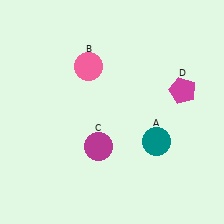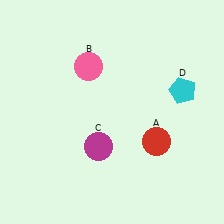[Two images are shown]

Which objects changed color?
A changed from teal to red. D changed from magenta to cyan.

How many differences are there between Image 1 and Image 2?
There are 2 differences between the two images.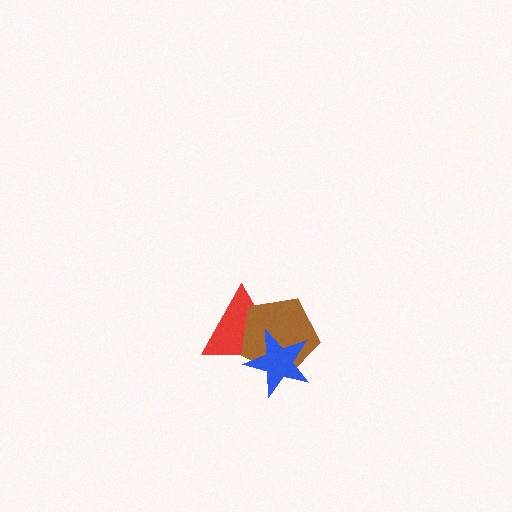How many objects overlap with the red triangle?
2 objects overlap with the red triangle.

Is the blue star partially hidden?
No, no other shape covers it.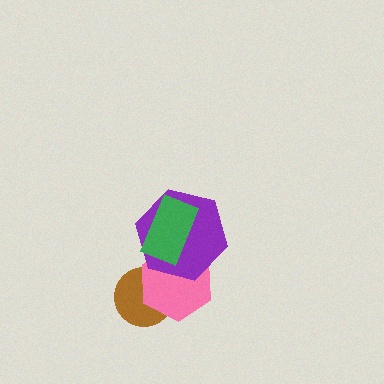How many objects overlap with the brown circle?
1 object overlaps with the brown circle.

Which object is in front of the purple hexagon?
The green rectangle is in front of the purple hexagon.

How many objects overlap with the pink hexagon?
3 objects overlap with the pink hexagon.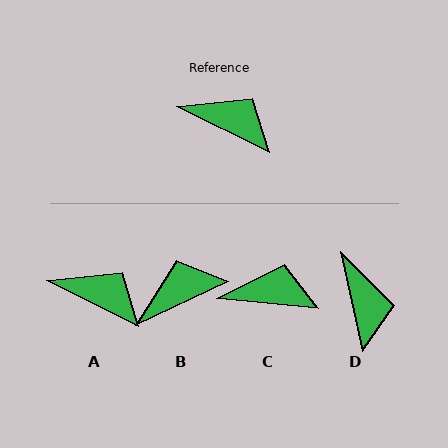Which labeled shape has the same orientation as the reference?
A.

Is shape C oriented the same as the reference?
No, it is off by about 21 degrees.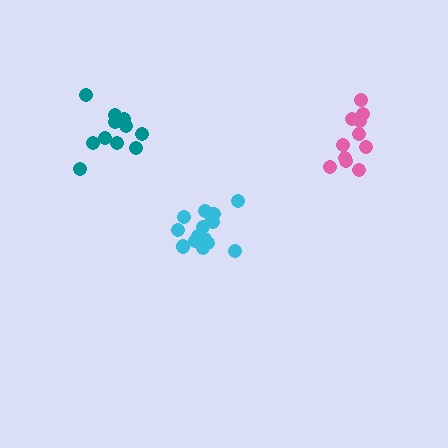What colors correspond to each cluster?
The clusters are colored: cyan, pink, teal.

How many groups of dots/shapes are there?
There are 3 groups.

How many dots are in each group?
Group 1: 15 dots, Group 2: 11 dots, Group 3: 11 dots (37 total).